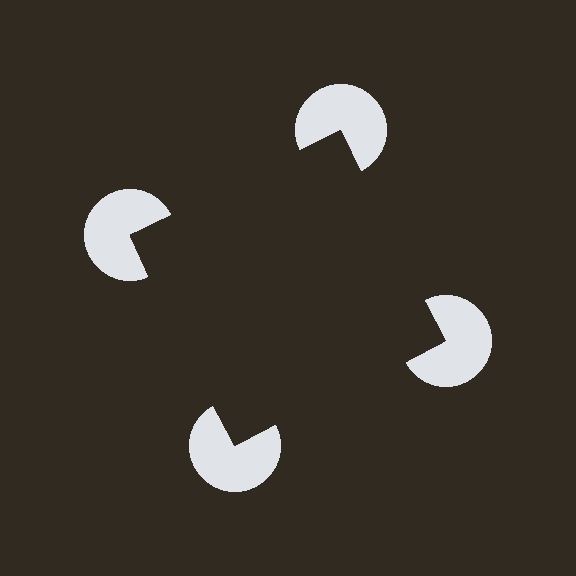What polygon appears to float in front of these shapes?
An illusory square — its edges are inferred from the aligned wedge cuts in the pac-man discs, not physically drawn.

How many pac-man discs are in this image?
There are 4 — one at each vertex of the illusory square.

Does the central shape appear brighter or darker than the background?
It typically appears slightly darker than the background, even though no actual brightness change is drawn.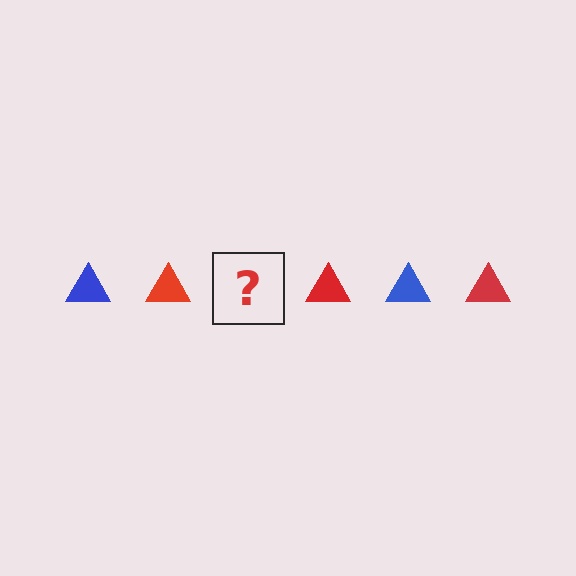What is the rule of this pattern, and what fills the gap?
The rule is that the pattern cycles through blue, red triangles. The gap should be filled with a blue triangle.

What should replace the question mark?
The question mark should be replaced with a blue triangle.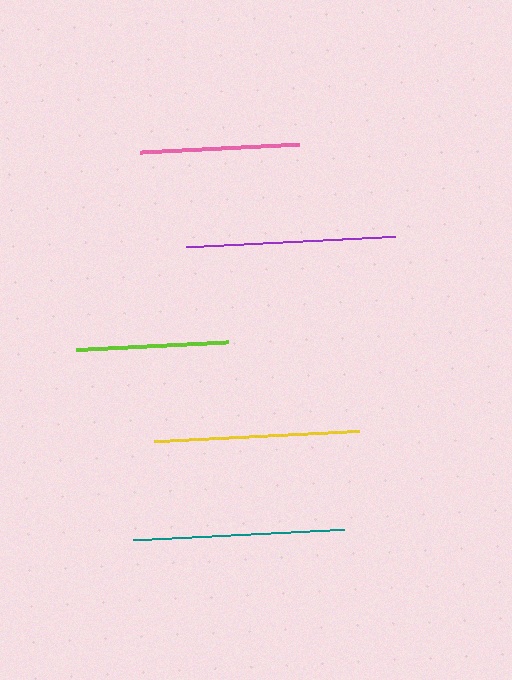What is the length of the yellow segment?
The yellow segment is approximately 205 pixels long.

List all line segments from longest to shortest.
From longest to shortest: teal, purple, yellow, pink, lime.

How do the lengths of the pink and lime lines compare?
The pink and lime lines are approximately the same length.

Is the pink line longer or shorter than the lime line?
The pink line is longer than the lime line.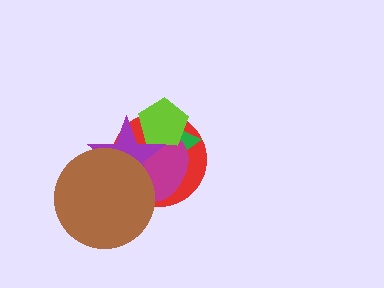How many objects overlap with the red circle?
5 objects overlap with the red circle.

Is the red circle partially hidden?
Yes, it is partially covered by another shape.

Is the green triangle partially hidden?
Yes, it is partially covered by another shape.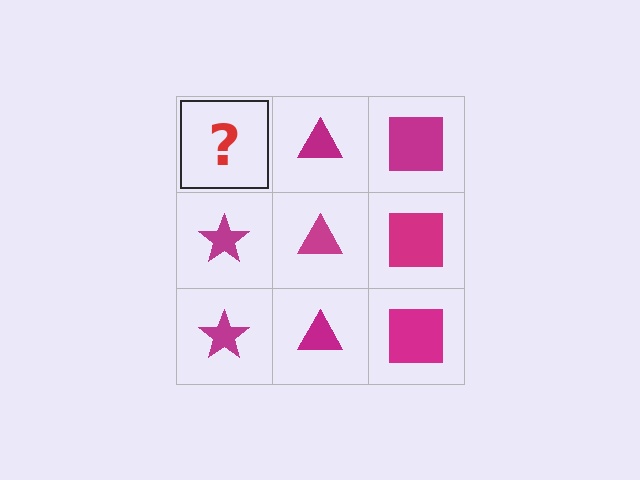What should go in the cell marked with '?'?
The missing cell should contain a magenta star.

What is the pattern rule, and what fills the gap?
The rule is that each column has a consistent shape. The gap should be filled with a magenta star.